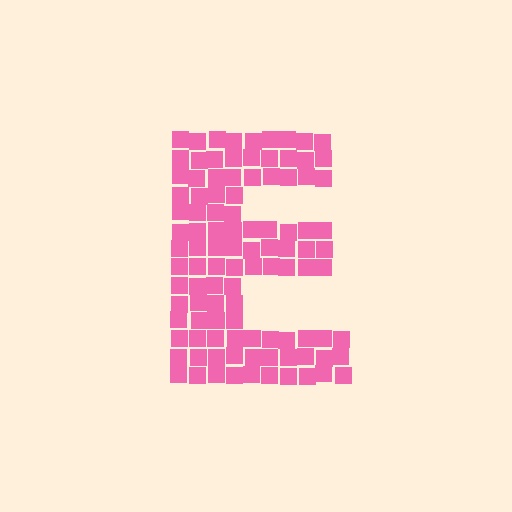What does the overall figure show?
The overall figure shows the letter E.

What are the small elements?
The small elements are squares.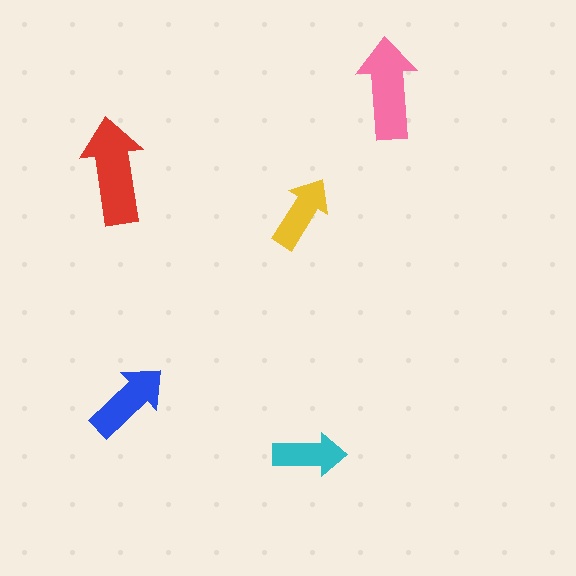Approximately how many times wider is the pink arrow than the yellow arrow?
About 1.5 times wider.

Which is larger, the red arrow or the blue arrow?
The red one.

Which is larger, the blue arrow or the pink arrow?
The pink one.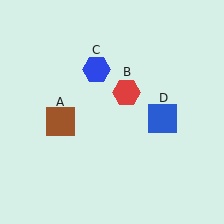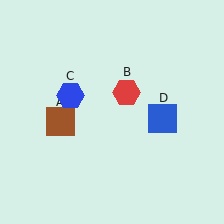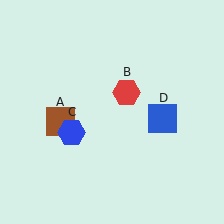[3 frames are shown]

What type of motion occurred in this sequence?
The blue hexagon (object C) rotated counterclockwise around the center of the scene.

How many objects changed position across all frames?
1 object changed position: blue hexagon (object C).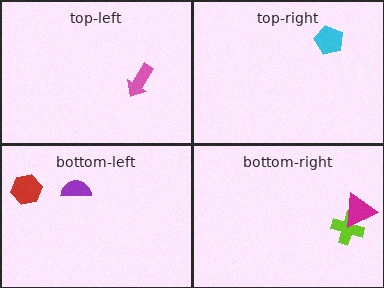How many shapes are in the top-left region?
1.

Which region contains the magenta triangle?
The bottom-right region.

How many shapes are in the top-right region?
1.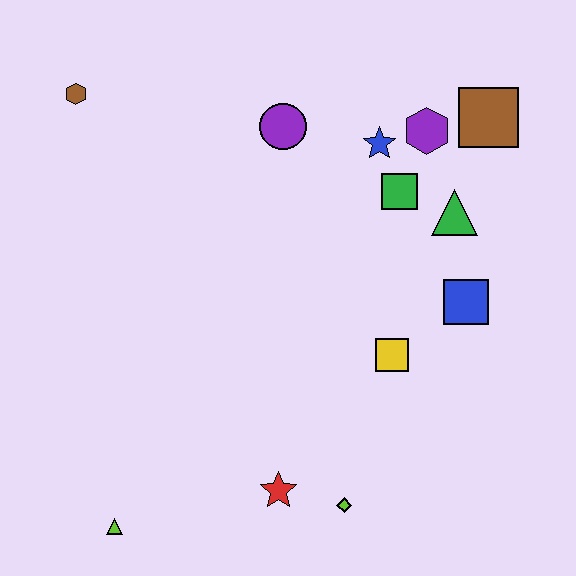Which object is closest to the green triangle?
The green square is closest to the green triangle.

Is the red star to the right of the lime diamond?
No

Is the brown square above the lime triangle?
Yes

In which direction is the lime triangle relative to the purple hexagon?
The lime triangle is below the purple hexagon.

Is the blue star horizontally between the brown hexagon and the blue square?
Yes